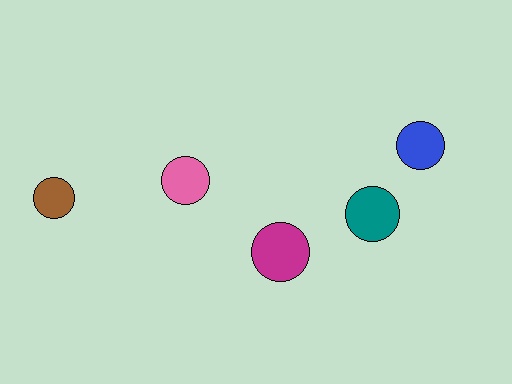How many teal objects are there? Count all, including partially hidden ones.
There is 1 teal object.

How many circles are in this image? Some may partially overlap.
There are 5 circles.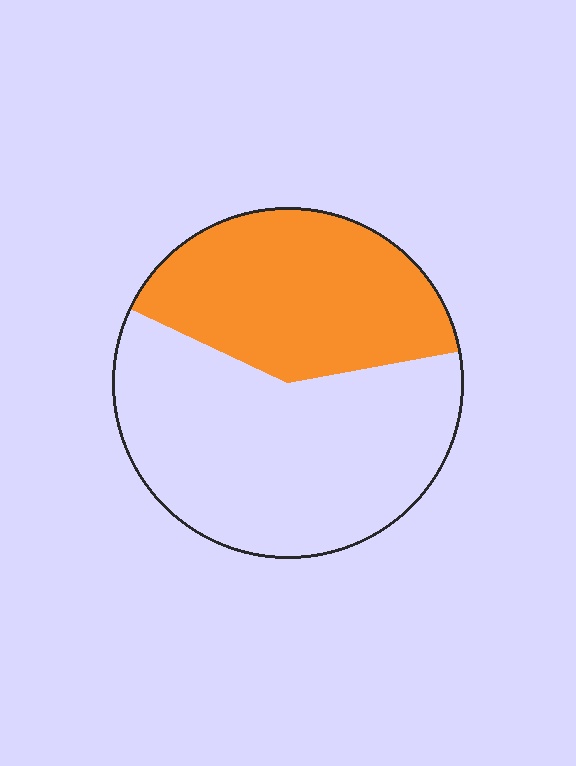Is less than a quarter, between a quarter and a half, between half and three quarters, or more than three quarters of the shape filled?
Between a quarter and a half.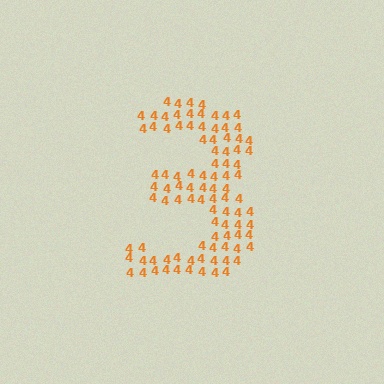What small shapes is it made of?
It is made of small digit 4's.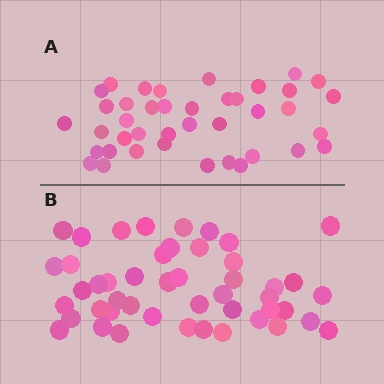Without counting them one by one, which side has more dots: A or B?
Region B (the bottom region) has more dots.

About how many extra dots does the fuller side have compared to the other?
Region B has roughly 8 or so more dots than region A.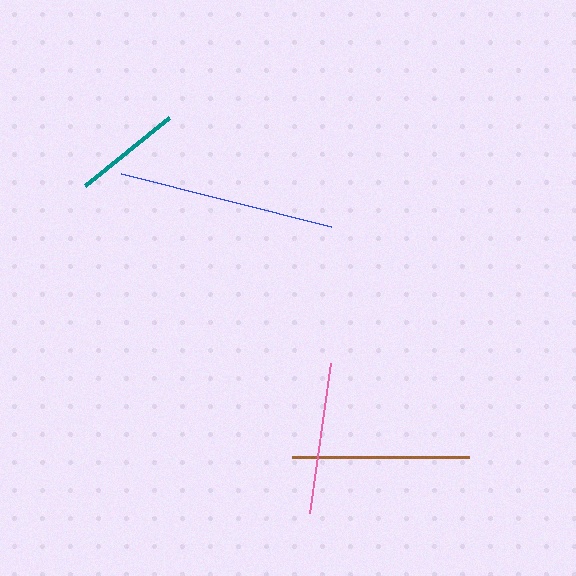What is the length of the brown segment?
The brown segment is approximately 177 pixels long.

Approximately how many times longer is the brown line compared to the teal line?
The brown line is approximately 1.6 times the length of the teal line.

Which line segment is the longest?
The blue line is the longest at approximately 217 pixels.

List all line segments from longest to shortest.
From longest to shortest: blue, brown, pink, teal.